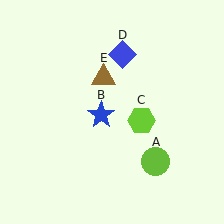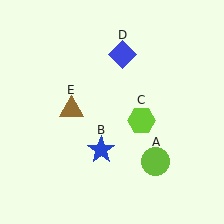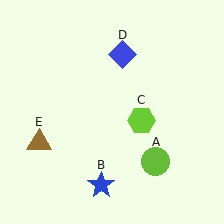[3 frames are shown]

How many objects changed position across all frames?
2 objects changed position: blue star (object B), brown triangle (object E).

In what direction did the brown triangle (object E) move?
The brown triangle (object E) moved down and to the left.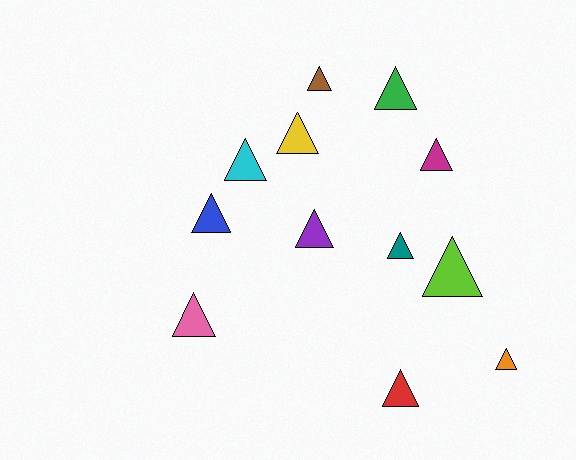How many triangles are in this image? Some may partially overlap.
There are 12 triangles.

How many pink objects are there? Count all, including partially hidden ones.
There is 1 pink object.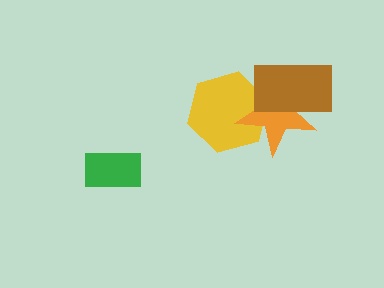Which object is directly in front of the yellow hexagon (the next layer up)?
The orange star is directly in front of the yellow hexagon.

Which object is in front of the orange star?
The brown rectangle is in front of the orange star.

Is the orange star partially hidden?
Yes, it is partially covered by another shape.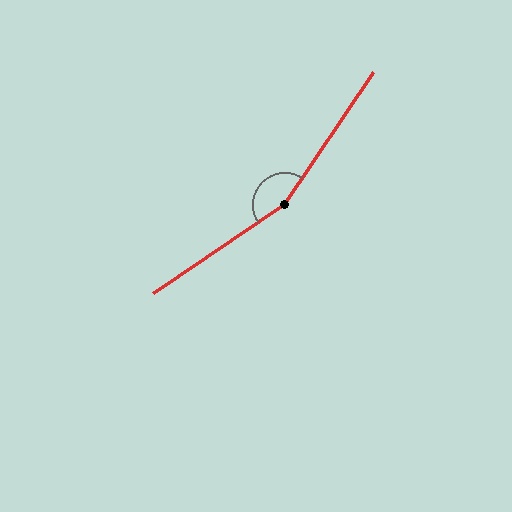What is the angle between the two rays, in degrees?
Approximately 158 degrees.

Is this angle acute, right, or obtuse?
It is obtuse.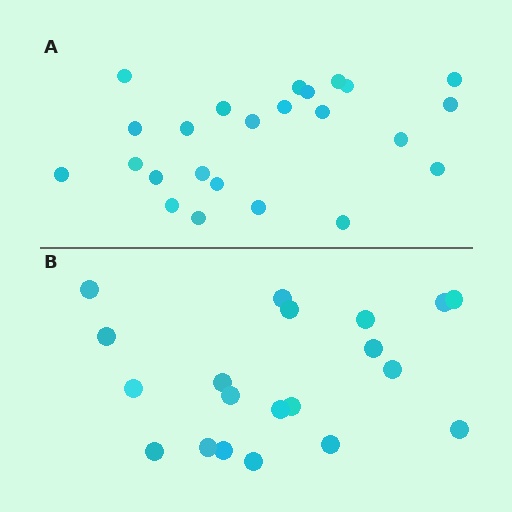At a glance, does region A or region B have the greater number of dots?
Region A (the top region) has more dots.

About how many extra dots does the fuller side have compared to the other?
Region A has about 4 more dots than region B.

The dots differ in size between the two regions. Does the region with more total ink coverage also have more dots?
No. Region B has more total ink coverage because its dots are larger, but region A actually contains more individual dots. Total area can be misleading — the number of items is what matters here.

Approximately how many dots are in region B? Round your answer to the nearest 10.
About 20 dots.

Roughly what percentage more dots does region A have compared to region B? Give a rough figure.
About 20% more.